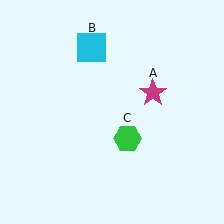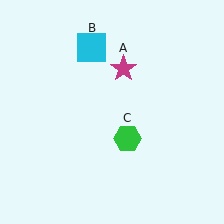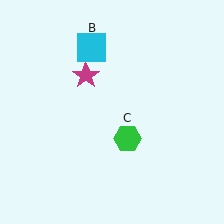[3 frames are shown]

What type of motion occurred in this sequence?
The magenta star (object A) rotated counterclockwise around the center of the scene.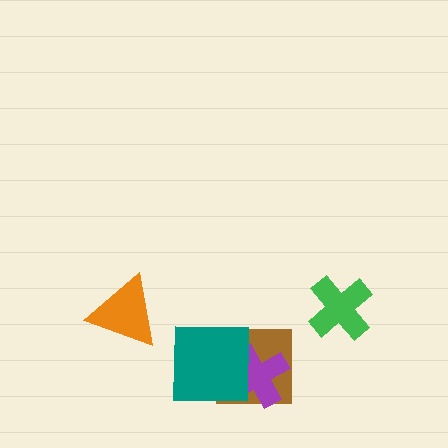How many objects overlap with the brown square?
2 objects overlap with the brown square.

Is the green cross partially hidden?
No, no other shape covers it.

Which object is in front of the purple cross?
The teal square is in front of the purple cross.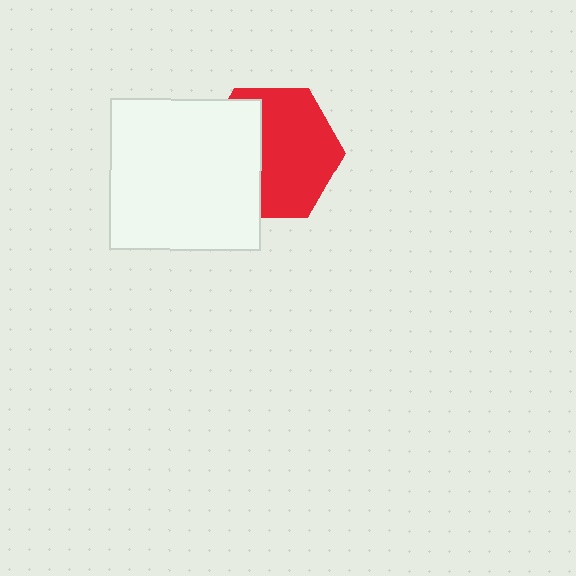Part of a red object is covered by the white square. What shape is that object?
It is a hexagon.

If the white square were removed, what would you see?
You would see the complete red hexagon.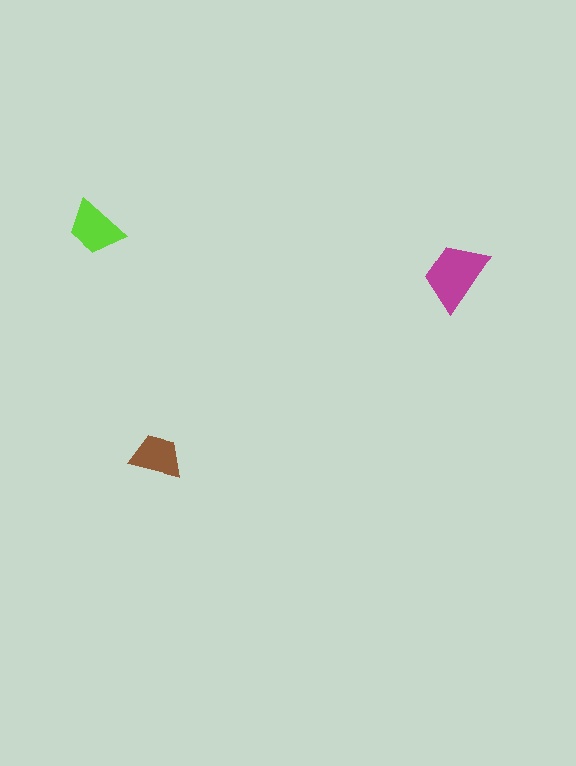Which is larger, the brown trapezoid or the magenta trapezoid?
The magenta one.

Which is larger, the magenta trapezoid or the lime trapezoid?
The magenta one.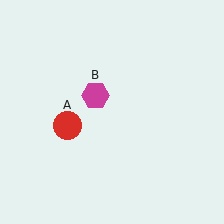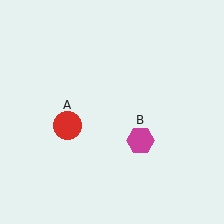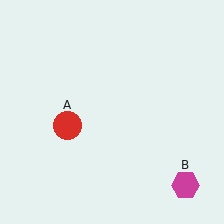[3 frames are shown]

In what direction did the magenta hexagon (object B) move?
The magenta hexagon (object B) moved down and to the right.